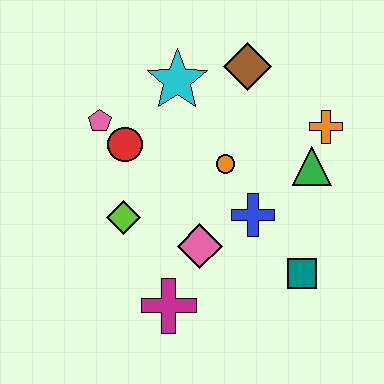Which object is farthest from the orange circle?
The magenta cross is farthest from the orange circle.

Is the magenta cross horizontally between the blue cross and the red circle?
Yes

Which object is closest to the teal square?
The blue cross is closest to the teal square.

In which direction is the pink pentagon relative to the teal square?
The pink pentagon is to the left of the teal square.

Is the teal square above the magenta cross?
Yes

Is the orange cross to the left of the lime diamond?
No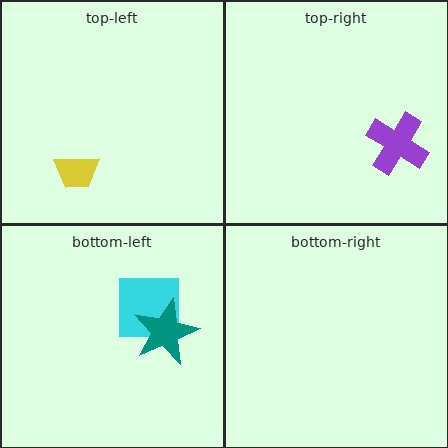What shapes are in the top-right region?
The purple cross.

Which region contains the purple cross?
The top-right region.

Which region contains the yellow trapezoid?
The top-left region.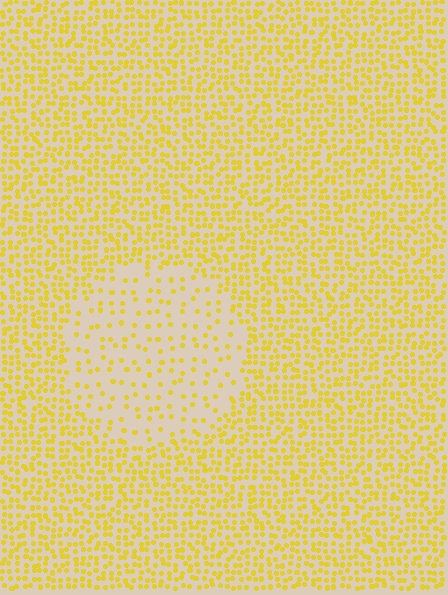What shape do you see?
I see a circle.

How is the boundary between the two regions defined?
The boundary is defined by a change in element density (approximately 2.7x ratio). All elements are the same color, size, and shape.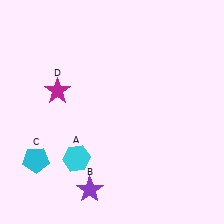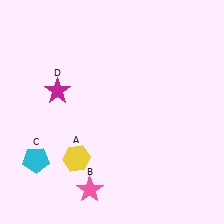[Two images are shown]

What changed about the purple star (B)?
In Image 1, B is purple. In Image 2, it changed to pink.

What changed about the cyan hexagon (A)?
In Image 1, A is cyan. In Image 2, it changed to yellow.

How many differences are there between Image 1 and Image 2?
There are 2 differences between the two images.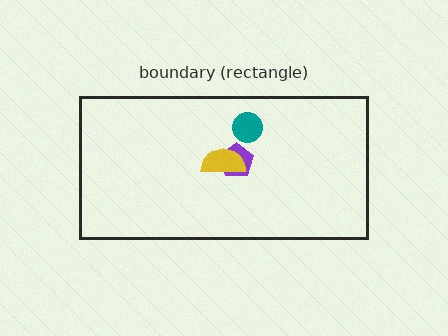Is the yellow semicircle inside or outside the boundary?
Inside.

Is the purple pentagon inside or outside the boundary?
Inside.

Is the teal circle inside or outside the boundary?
Inside.